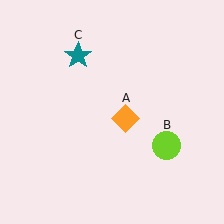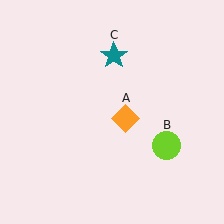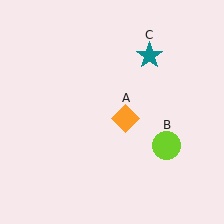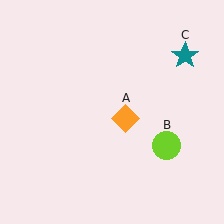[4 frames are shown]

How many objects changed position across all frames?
1 object changed position: teal star (object C).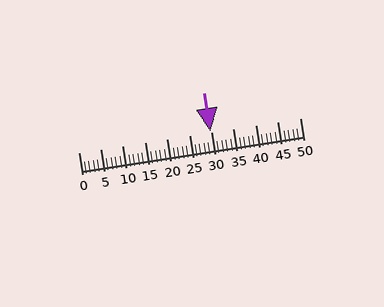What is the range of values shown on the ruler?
The ruler shows values from 0 to 50.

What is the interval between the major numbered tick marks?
The major tick marks are spaced 5 units apart.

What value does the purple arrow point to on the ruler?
The purple arrow points to approximately 30.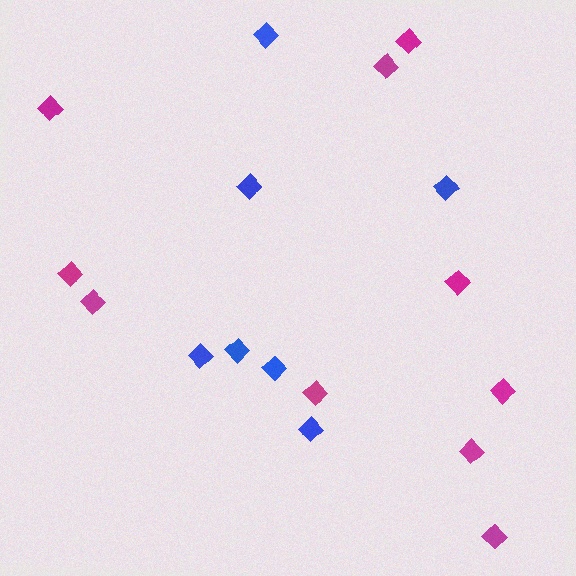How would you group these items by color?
There are 2 groups: one group of magenta diamonds (10) and one group of blue diamonds (7).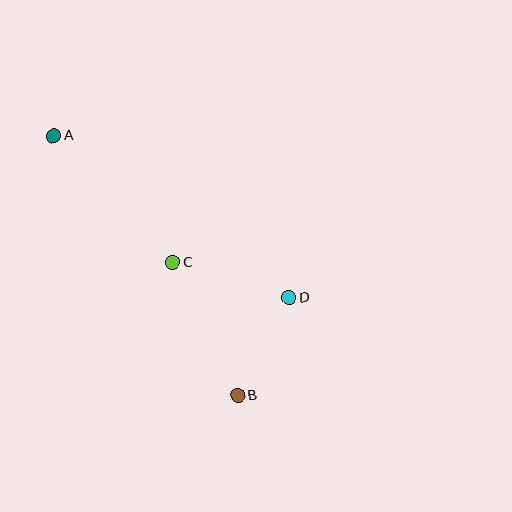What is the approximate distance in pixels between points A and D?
The distance between A and D is approximately 286 pixels.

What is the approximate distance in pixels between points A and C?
The distance between A and C is approximately 174 pixels.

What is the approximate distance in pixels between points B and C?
The distance between B and C is approximately 148 pixels.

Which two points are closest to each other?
Points B and D are closest to each other.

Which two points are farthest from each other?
Points A and B are farthest from each other.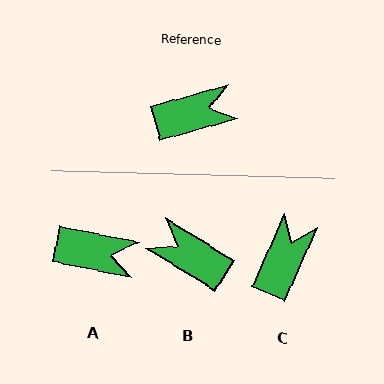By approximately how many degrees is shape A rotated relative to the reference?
Approximately 28 degrees clockwise.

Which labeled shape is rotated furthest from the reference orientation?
B, about 133 degrees away.